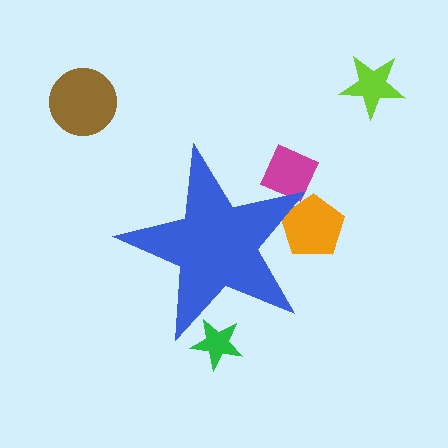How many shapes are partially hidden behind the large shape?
3 shapes are partially hidden.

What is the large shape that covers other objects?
A blue star.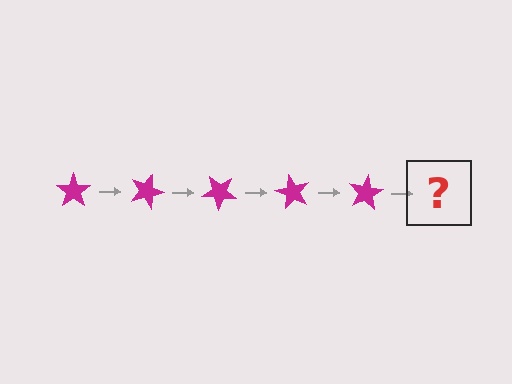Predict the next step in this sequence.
The next step is a magenta star rotated 100 degrees.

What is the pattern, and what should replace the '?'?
The pattern is that the star rotates 20 degrees each step. The '?' should be a magenta star rotated 100 degrees.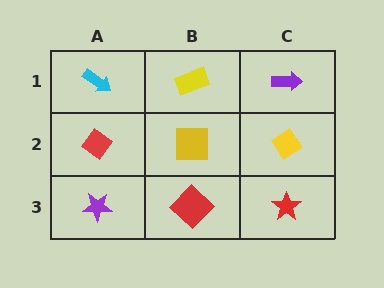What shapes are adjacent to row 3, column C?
A yellow diamond (row 2, column C), a red diamond (row 3, column B).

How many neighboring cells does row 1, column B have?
3.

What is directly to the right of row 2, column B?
A yellow diamond.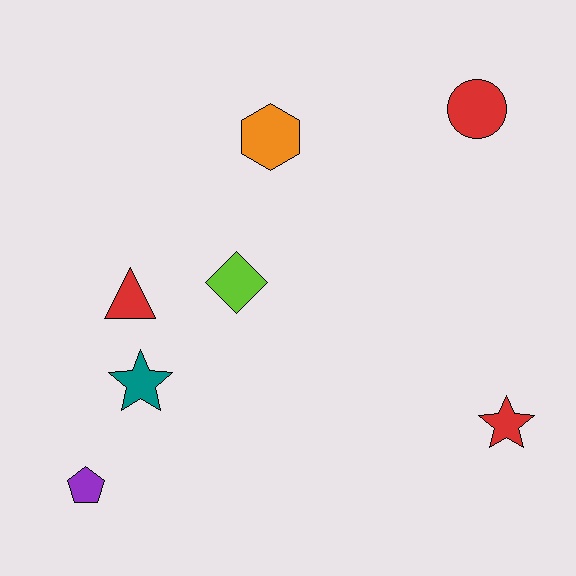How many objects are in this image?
There are 7 objects.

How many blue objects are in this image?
There are no blue objects.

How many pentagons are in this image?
There is 1 pentagon.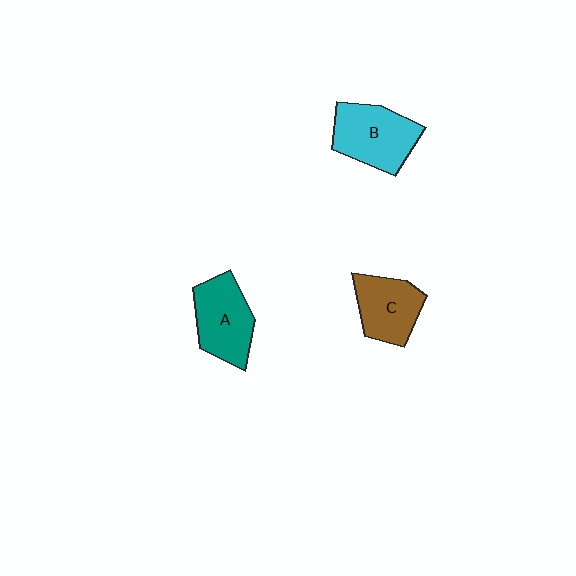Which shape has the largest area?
Shape B (cyan).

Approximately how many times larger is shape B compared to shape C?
Approximately 1.2 times.